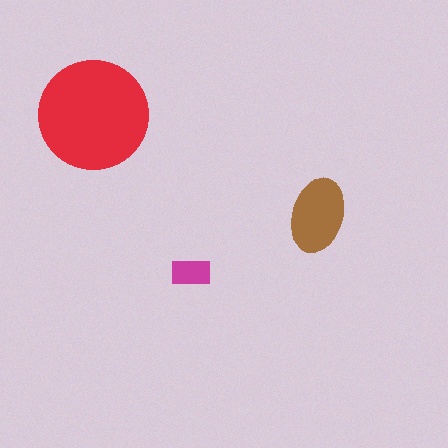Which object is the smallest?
The magenta rectangle.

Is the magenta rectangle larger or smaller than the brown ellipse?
Smaller.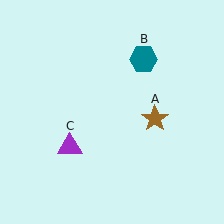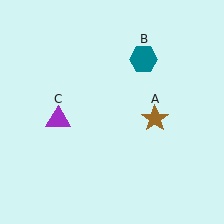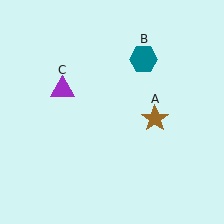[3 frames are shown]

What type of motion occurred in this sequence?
The purple triangle (object C) rotated clockwise around the center of the scene.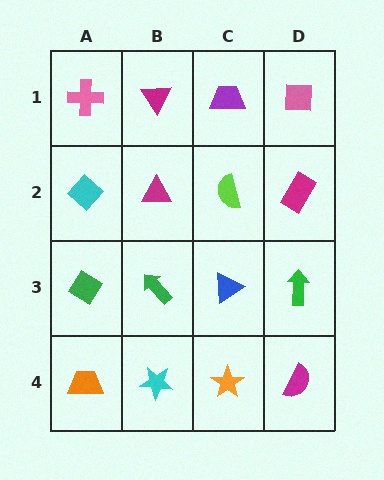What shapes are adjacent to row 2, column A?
A pink cross (row 1, column A), a green diamond (row 3, column A), a magenta triangle (row 2, column B).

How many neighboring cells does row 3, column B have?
4.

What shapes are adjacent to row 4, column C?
A blue triangle (row 3, column C), a cyan star (row 4, column B), a magenta semicircle (row 4, column D).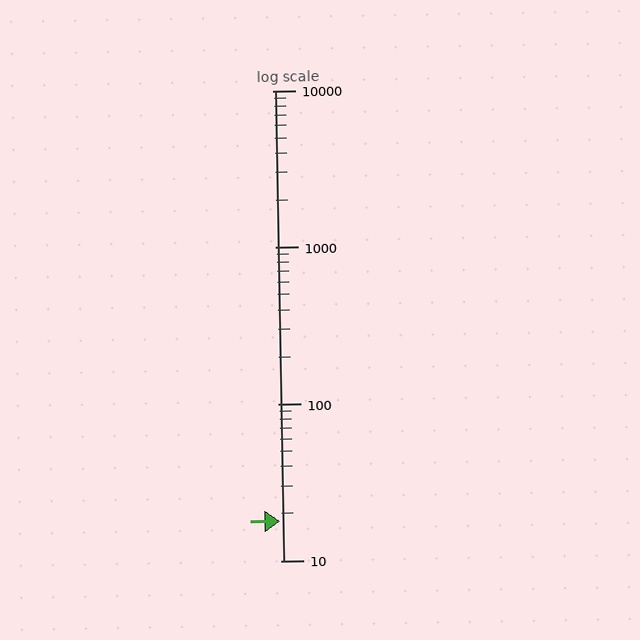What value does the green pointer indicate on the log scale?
The pointer indicates approximately 18.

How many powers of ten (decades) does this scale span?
The scale spans 3 decades, from 10 to 10000.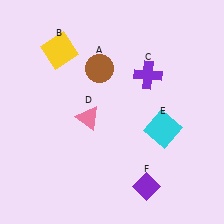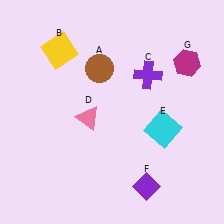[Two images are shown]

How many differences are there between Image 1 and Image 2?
There is 1 difference between the two images.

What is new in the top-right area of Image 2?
A magenta hexagon (G) was added in the top-right area of Image 2.